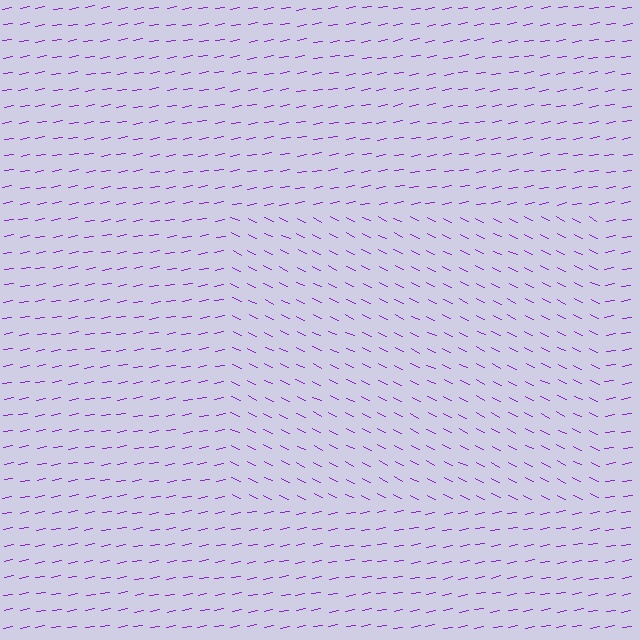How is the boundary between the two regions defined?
The boundary is defined purely by a change in line orientation (approximately 36 degrees difference). All lines are the same color and thickness.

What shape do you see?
I see a rectangle.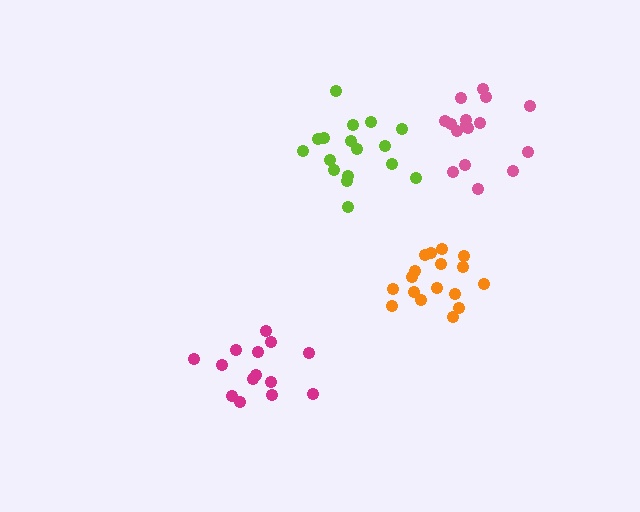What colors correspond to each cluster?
The clusters are colored: magenta, pink, orange, lime.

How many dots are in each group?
Group 1: 14 dots, Group 2: 16 dots, Group 3: 17 dots, Group 4: 17 dots (64 total).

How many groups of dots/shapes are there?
There are 4 groups.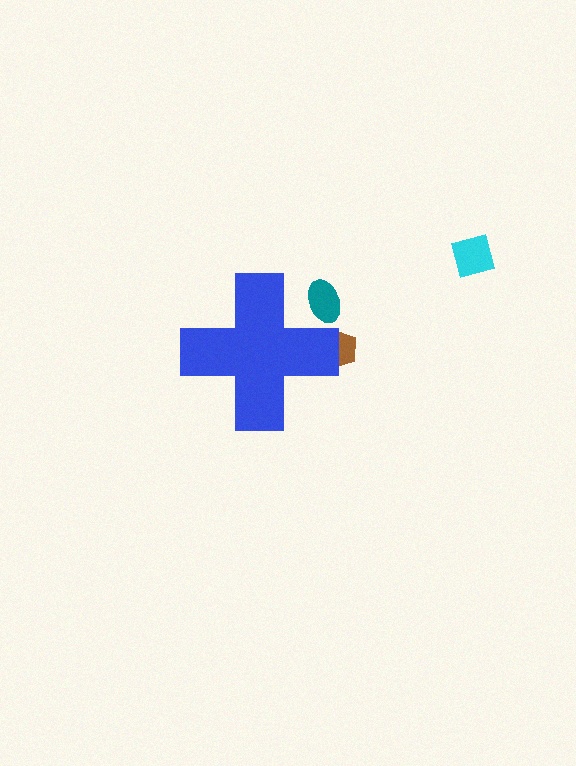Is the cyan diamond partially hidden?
No, the cyan diamond is fully visible.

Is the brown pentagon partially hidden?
Yes, the brown pentagon is partially hidden behind the blue cross.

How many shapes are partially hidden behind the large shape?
2 shapes are partially hidden.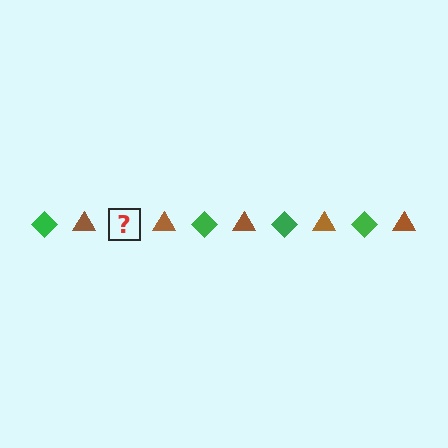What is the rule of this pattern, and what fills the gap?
The rule is that the pattern alternates between green diamond and brown triangle. The gap should be filled with a green diamond.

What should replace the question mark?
The question mark should be replaced with a green diamond.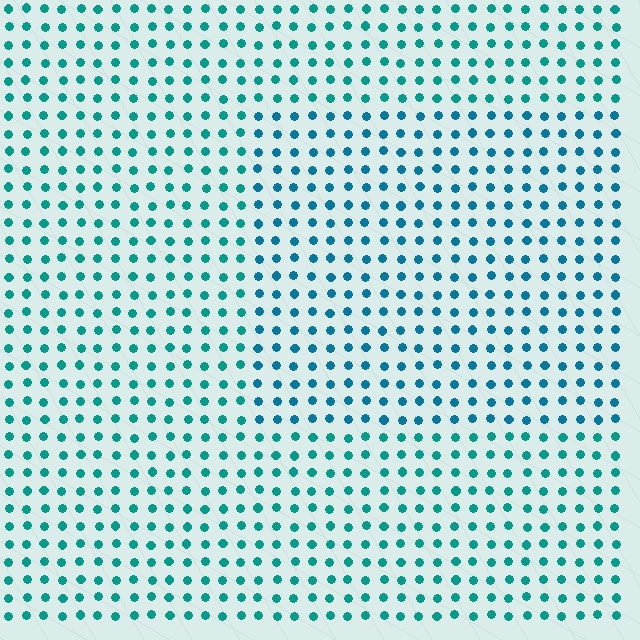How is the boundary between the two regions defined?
The boundary is defined purely by a slight shift in hue (about 22 degrees). Spacing, size, and orientation are identical on both sides.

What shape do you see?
I see a rectangle.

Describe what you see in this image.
The image is filled with small teal elements in a uniform arrangement. A rectangle-shaped region is visible where the elements are tinted to a slightly different hue, forming a subtle color boundary.